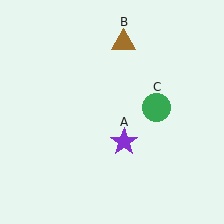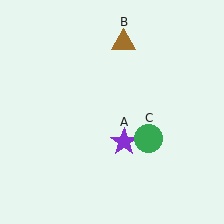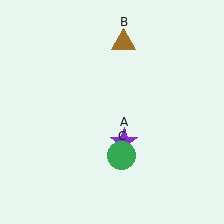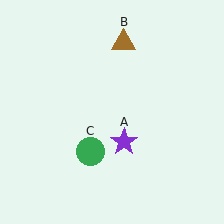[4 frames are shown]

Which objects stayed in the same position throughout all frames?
Purple star (object A) and brown triangle (object B) remained stationary.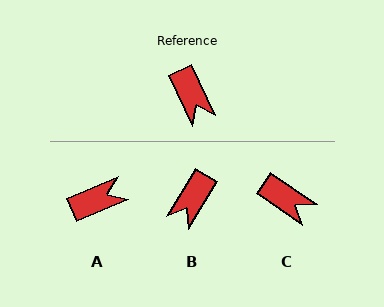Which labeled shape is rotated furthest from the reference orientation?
A, about 88 degrees away.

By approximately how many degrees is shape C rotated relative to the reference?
Approximately 31 degrees counter-clockwise.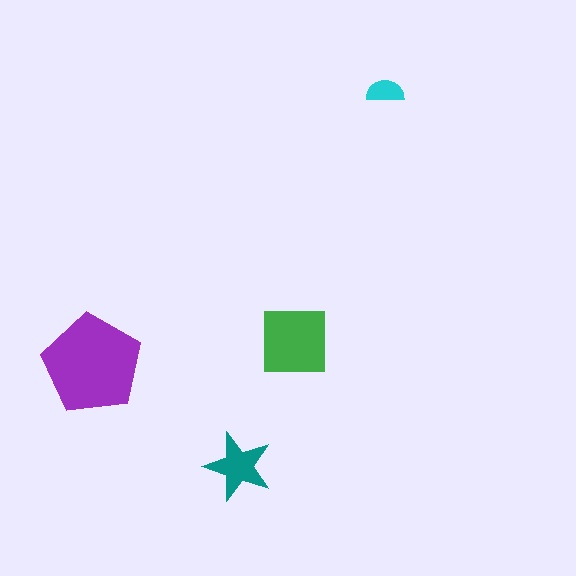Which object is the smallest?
The cyan semicircle.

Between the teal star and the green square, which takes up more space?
The green square.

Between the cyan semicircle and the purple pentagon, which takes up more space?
The purple pentagon.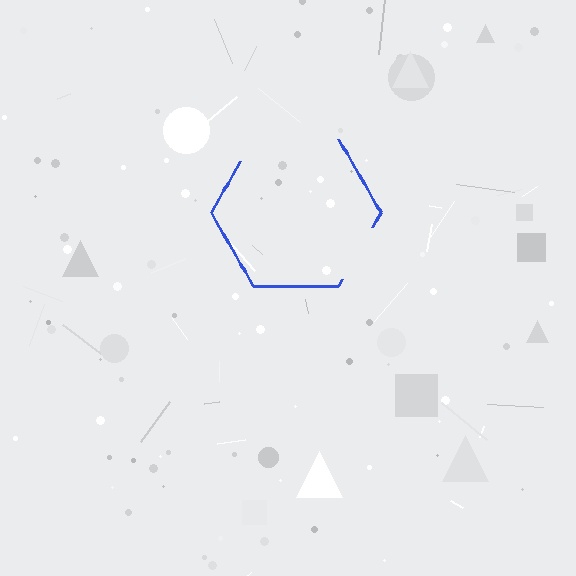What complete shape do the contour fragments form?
The contour fragments form a hexagon.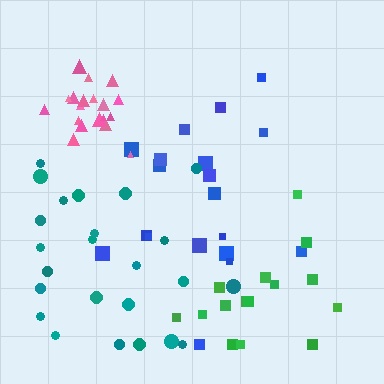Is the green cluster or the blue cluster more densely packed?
Blue.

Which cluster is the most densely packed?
Pink.